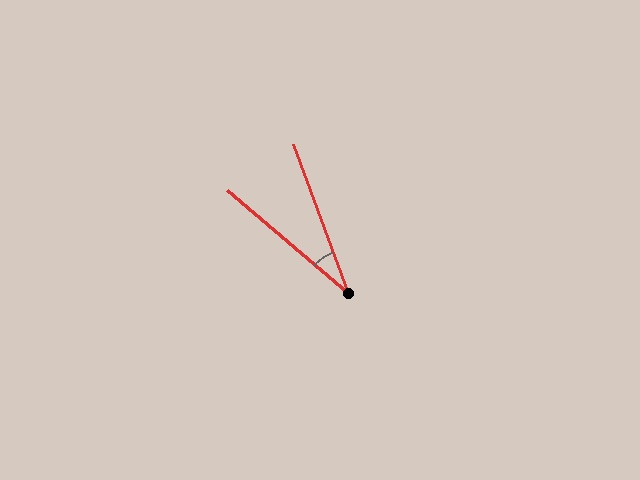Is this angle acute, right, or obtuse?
It is acute.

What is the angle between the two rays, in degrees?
Approximately 29 degrees.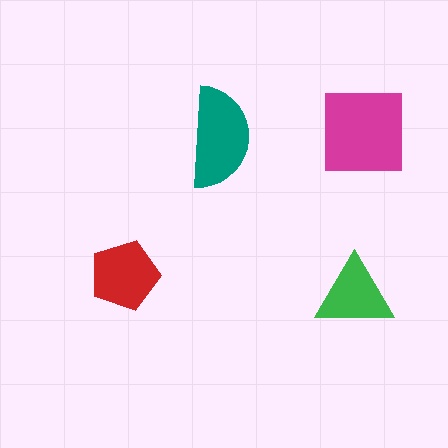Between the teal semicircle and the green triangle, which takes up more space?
The teal semicircle.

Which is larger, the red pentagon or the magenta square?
The magenta square.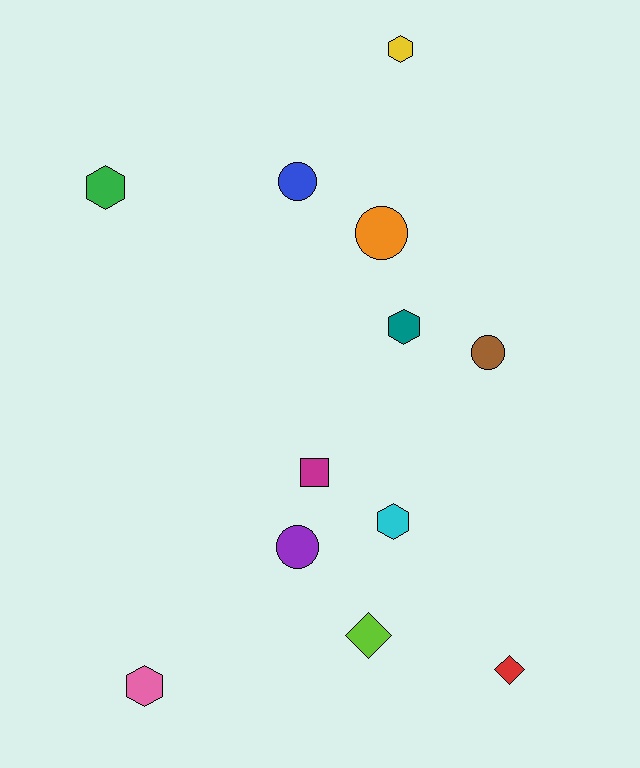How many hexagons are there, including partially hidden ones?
There are 5 hexagons.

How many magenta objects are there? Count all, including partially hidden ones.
There is 1 magenta object.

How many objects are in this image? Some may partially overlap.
There are 12 objects.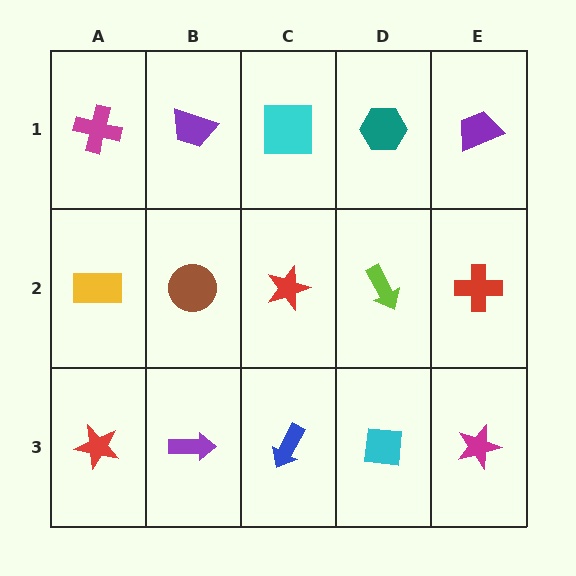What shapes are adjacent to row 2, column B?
A purple trapezoid (row 1, column B), a purple arrow (row 3, column B), a yellow rectangle (row 2, column A), a red star (row 2, column C).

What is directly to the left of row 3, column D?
A blue arrow.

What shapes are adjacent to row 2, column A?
A magenta cross (row 1, column A), a red star (row 3, column A), a brown circle (row 2, column B).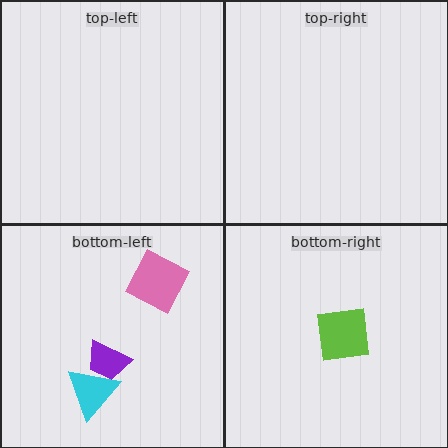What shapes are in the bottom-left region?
The purple trapezoid, the cyan triangle, the pink diamond.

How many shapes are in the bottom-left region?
3.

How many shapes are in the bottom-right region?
1.